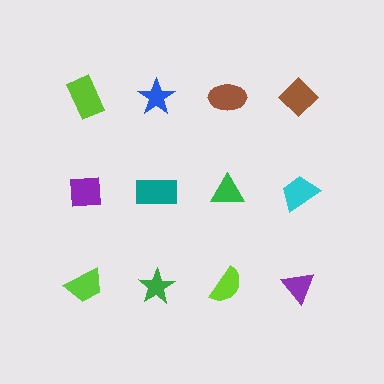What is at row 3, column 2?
A green star.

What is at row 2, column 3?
A green triangle.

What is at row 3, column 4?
A purple triangle.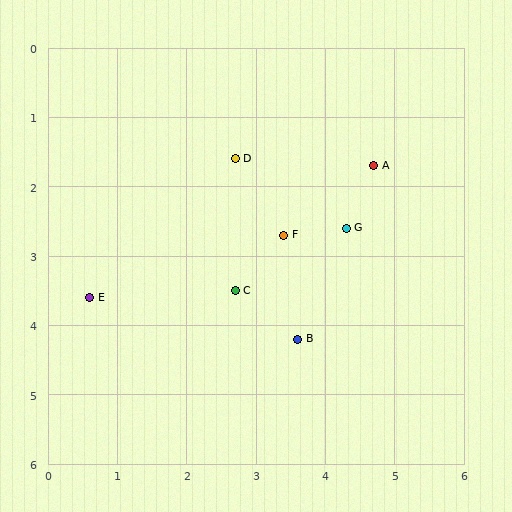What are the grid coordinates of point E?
Point E is at approximately (0.6, 3.6).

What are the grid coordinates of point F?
Point F is at approximately (3.4, 2.7).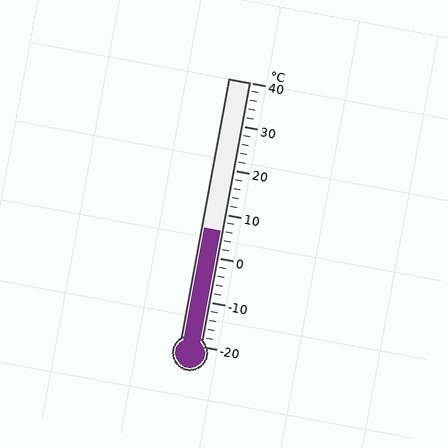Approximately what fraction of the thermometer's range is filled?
The thermometer is filled to approximately 45% of its range.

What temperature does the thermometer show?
The thermometer shows approximately 6°C.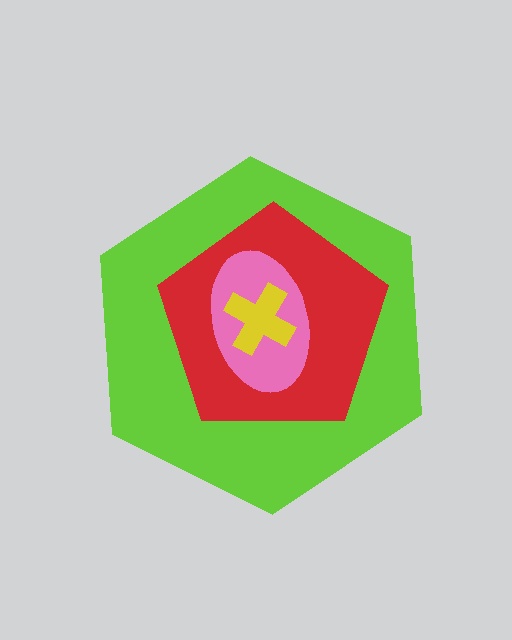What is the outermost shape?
The lime hexagon.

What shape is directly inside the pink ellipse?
The yellow cross.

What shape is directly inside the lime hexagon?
The red pentagon.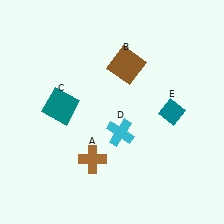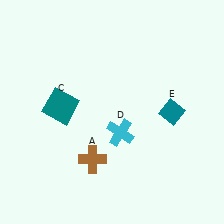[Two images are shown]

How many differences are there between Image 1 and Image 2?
There is 1 difference between the two images.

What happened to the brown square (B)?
The brown square (B) was removed in Image 2. It was in the top-right area of Image 1.